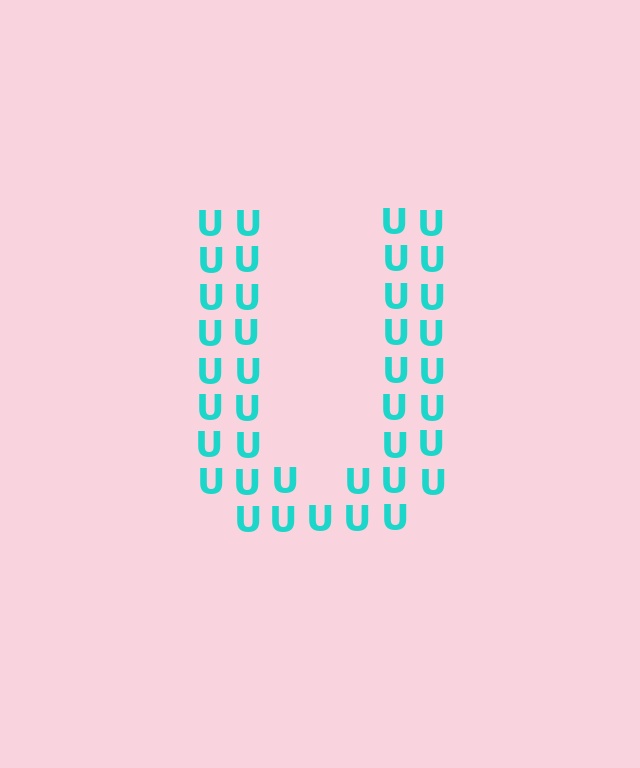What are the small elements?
The small elements are letter U's.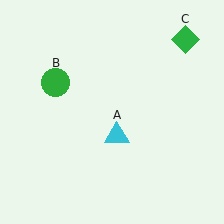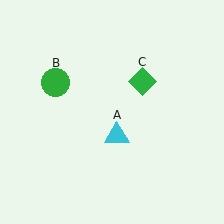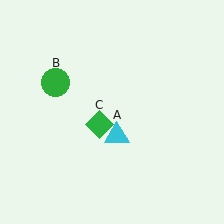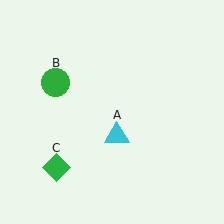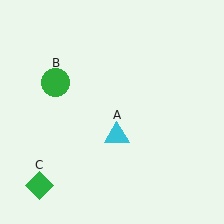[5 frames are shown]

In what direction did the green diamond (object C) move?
The green diamond (object C) moved down and to the left.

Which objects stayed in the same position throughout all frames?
Cyan triangle (object A) and green circle (object B) remained stationary.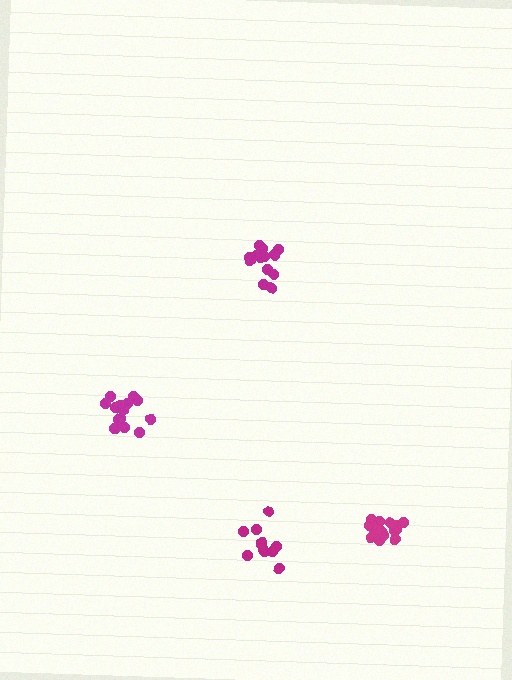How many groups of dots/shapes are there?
There are 4 groups.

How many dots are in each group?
Group 1: 16 dots, Group 2: 14 dots, Group 3: 11 dots, Group 4: 13 dots (54 total).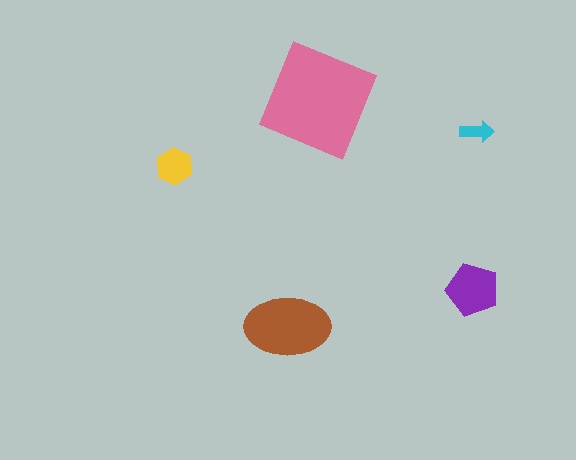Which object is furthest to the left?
The yellow hexagon is leftmost.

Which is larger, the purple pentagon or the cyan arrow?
The purple pentagon.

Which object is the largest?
The pink square.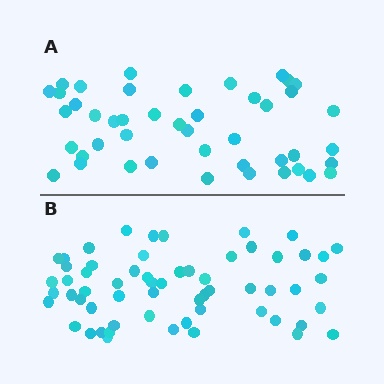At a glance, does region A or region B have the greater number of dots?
Region B (the bottom region) has more dots.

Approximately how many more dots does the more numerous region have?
Region B has approximately 15 more dots than region A.